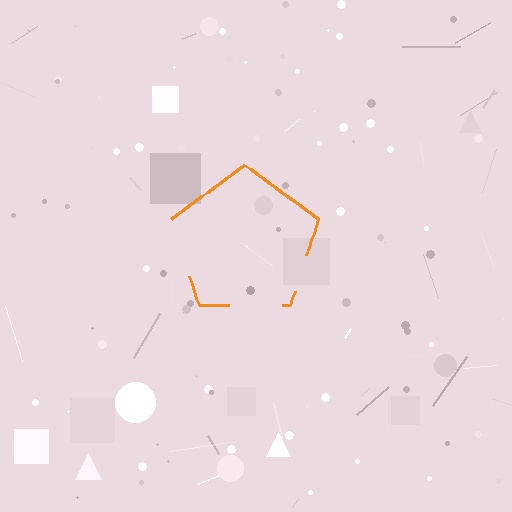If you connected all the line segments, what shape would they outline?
They would outline a pentagon.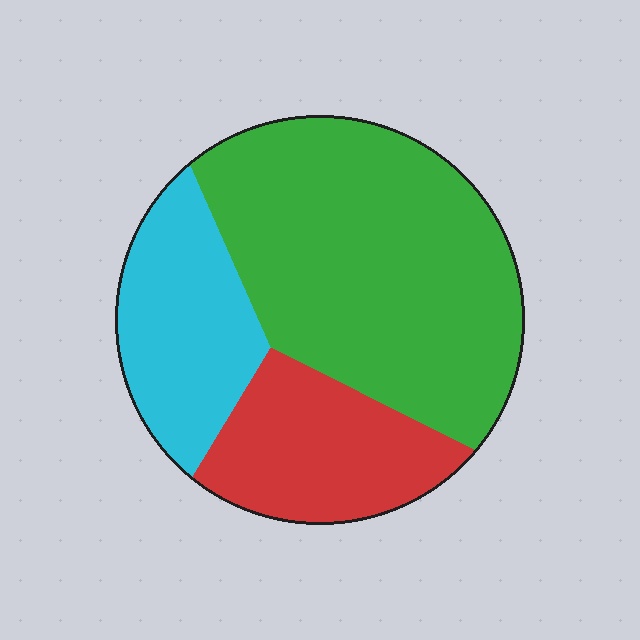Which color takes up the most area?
Green, at roughly 55%.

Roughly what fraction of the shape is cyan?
Cyan covers roughly 20% of the shape.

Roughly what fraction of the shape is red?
Red covers 22% of the shape.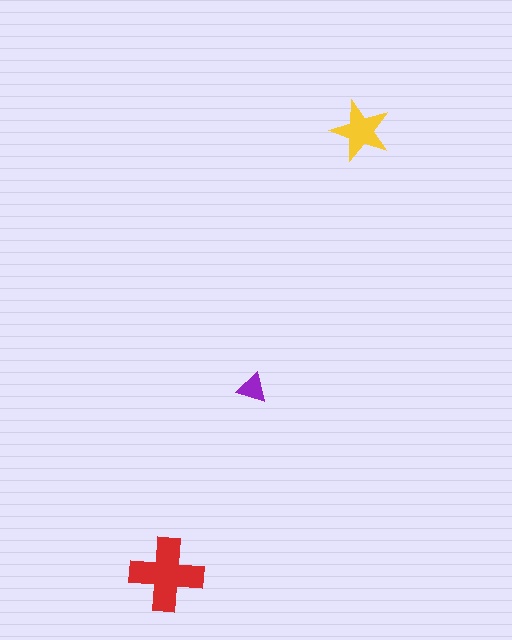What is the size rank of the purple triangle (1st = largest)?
3rd.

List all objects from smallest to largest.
The purple triangle, the yellow star, the red cross.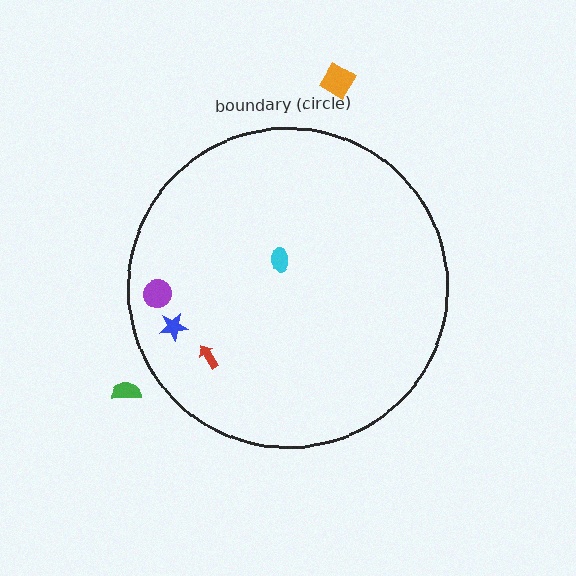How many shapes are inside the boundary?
4 inside, 2 outside.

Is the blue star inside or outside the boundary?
Inside.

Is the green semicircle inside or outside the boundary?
Outside.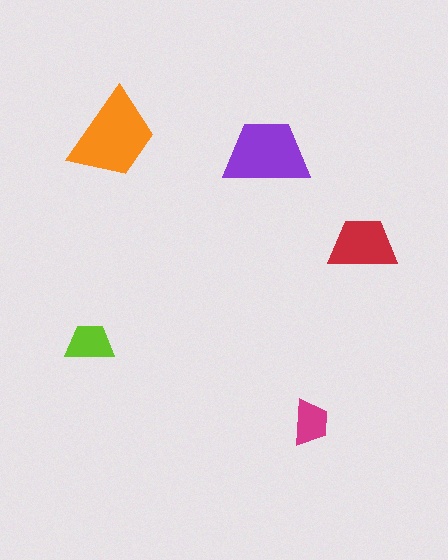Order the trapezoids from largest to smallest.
the orange one, the purple one, the red one, the lime one, the magenta one.